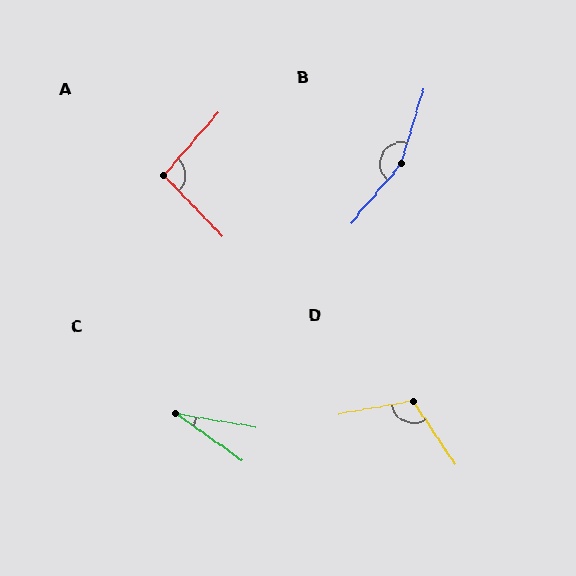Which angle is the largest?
B, at approximately 157 degrees.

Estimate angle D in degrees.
Approximately 113 degrees.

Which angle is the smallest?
C, at approximately 26 degrees.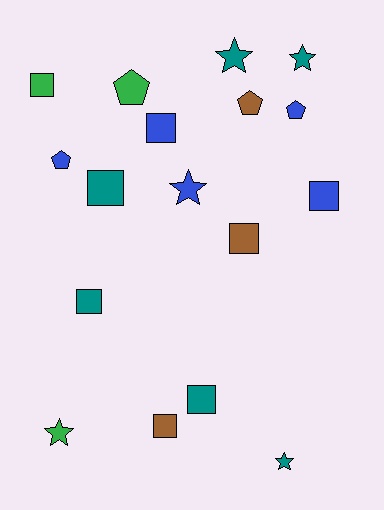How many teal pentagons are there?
There are no teal pentagons.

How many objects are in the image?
There are 17 objects.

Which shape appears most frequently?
Square, with 8 objects.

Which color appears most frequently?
Teal, with 6 objects.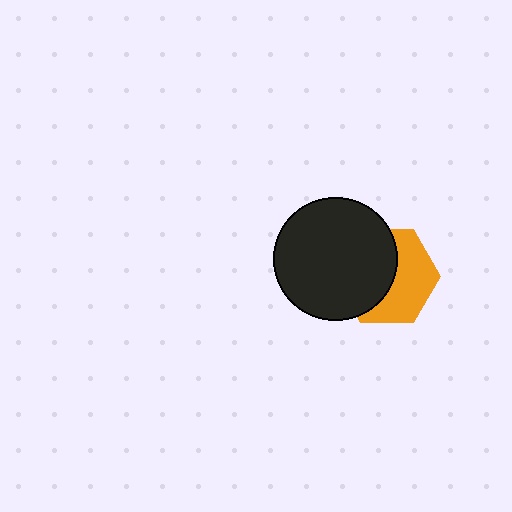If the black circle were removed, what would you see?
You would see the complete orange hexagon.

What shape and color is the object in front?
The object in front is a black circle.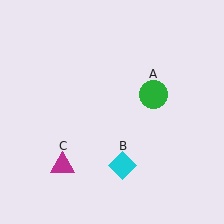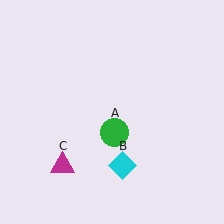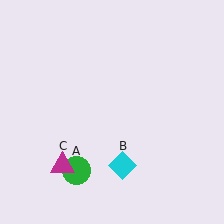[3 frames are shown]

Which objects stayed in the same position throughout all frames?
Cyan diamond (object B) and magenta triangle (object C) remained stationary.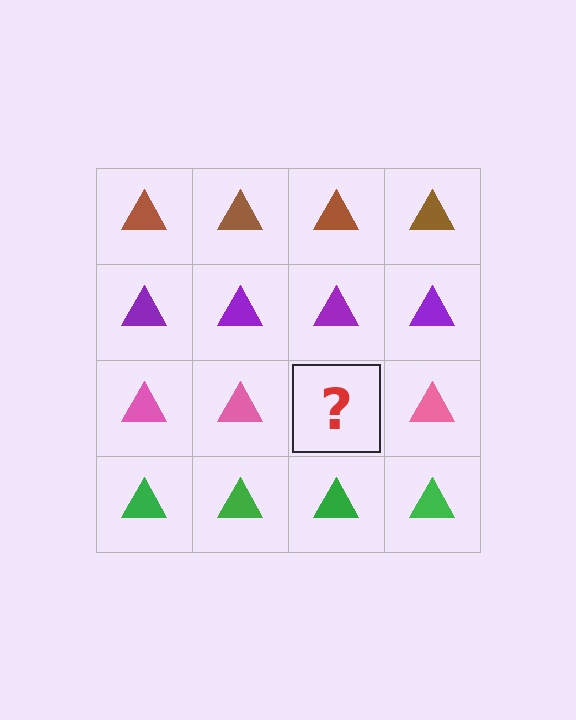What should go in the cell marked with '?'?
The missing cell should contain a pink triangle.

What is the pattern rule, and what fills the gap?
The rule is that each row has a consistent color. The gap should be filled with a pink triangle.